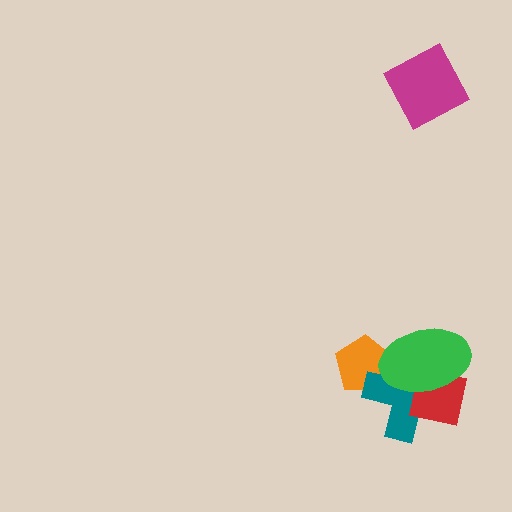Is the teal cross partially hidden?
Yes, it is partially covered by another shape.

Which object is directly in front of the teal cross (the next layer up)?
The red square is directly in front of the teal cross.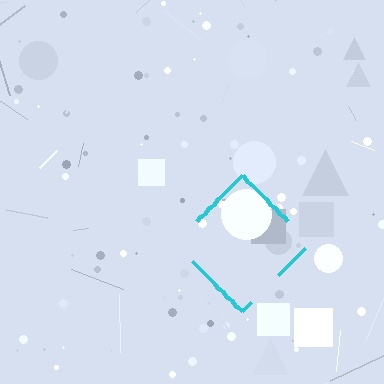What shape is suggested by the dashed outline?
The dashed outline suggests a diamond.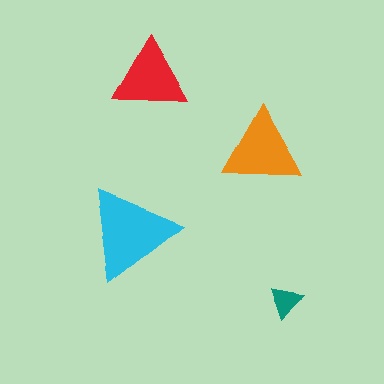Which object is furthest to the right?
The teal triangle is rightmost.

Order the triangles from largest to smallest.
the cyan one, the orange one, the red one, the teal one.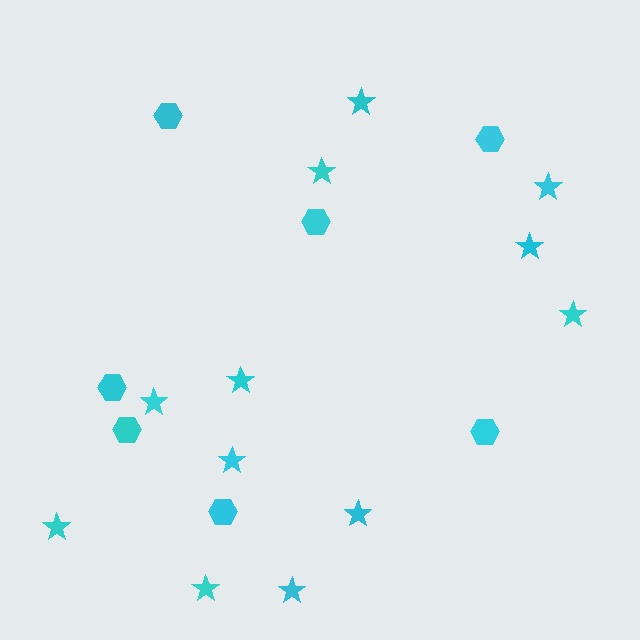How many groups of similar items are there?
There are 2 groups: one group of hexagons (7) and one group of stars (12).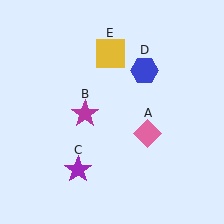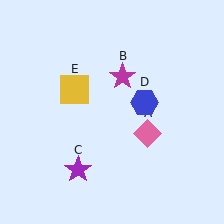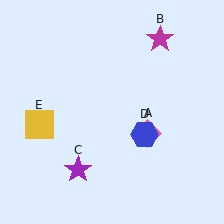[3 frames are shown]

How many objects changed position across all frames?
3 objects changed position: magenta star (object B), blue hexagon (object D), yellow square (object E).